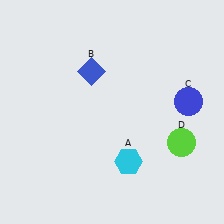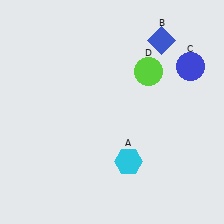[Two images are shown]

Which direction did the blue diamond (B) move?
The blue diamond (B) moved right.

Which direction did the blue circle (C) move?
The blue circle (C) moved up.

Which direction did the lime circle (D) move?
The lime circle (D) moved up.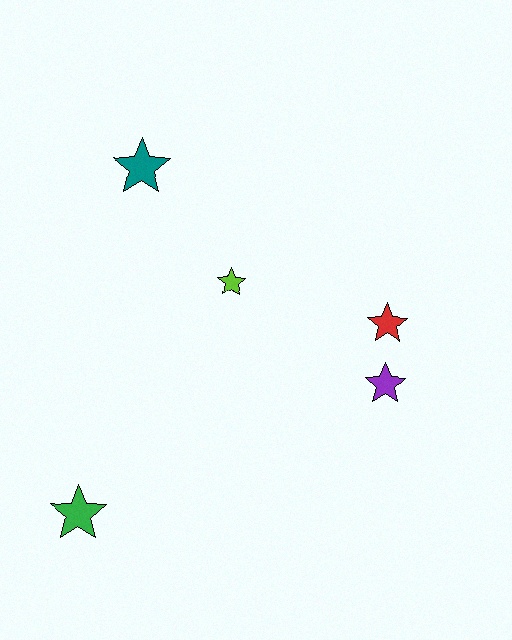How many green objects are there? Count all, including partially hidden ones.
There is 1 green object.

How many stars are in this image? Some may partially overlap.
There are 5 stars.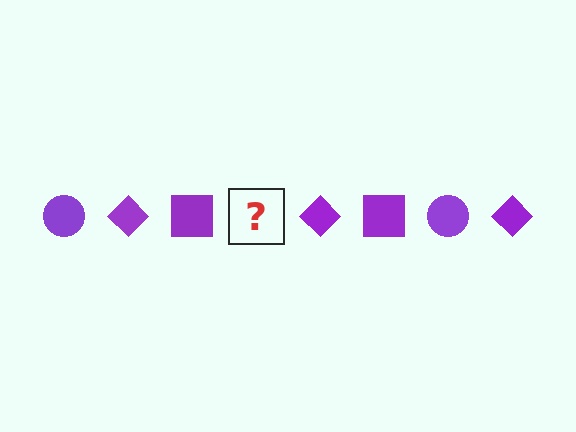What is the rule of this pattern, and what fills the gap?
The rule is that the pattern cycles through circle, diamond, square shapes in purple. The gap should be filled with a purple circle.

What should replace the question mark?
The question mark should be replaced with a purple circle.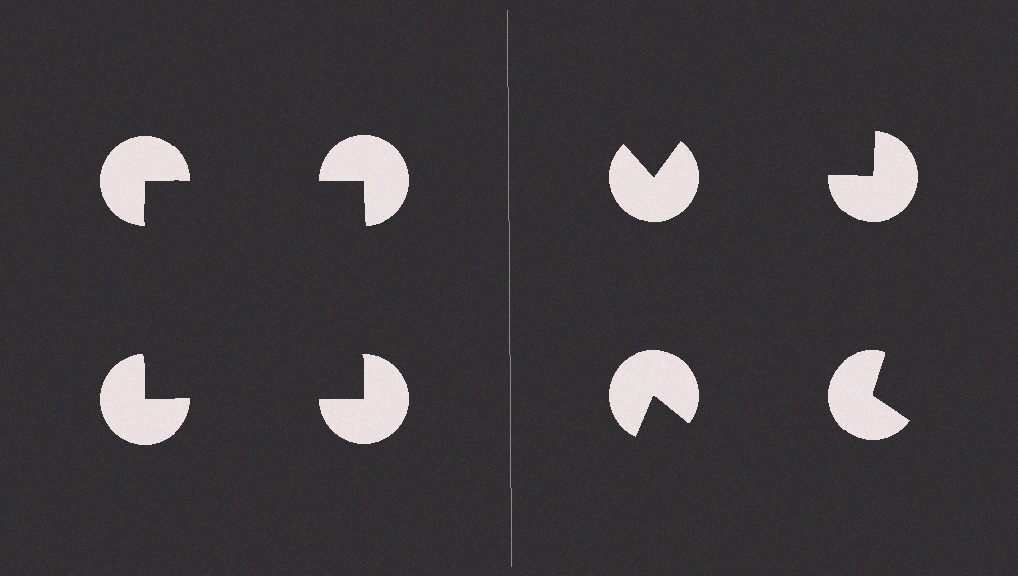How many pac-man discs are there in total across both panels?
8 — 4 on each side.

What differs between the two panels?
The pac-man discs are positioned identically on both sides; only the wedge orientations differ. On the left they align to a square; on the right they are misaligned.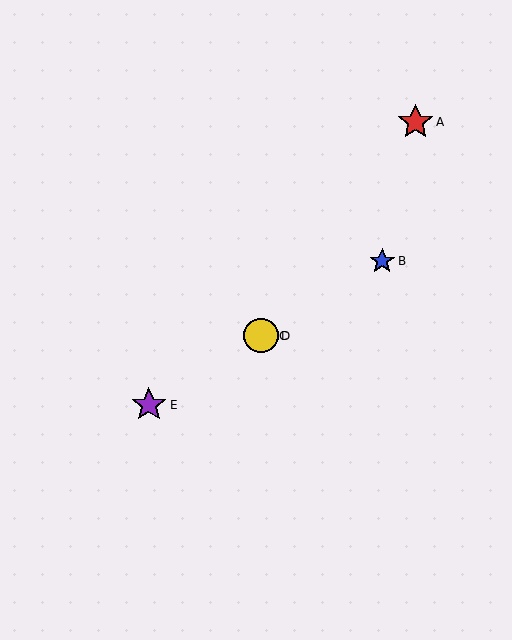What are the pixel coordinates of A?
Object A is at (416, 122).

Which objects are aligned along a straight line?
Objects B, C, D, E are aligned along a straight line.